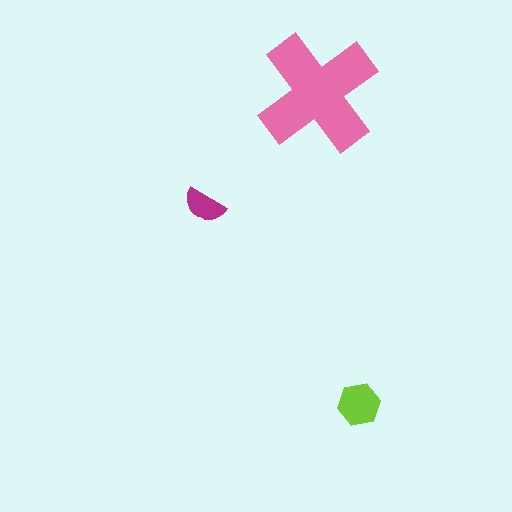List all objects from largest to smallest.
The pink cross, the lime hexagon, the magenta semicircle.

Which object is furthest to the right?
The lime hexagon is rightmost.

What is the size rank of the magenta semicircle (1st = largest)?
3rd.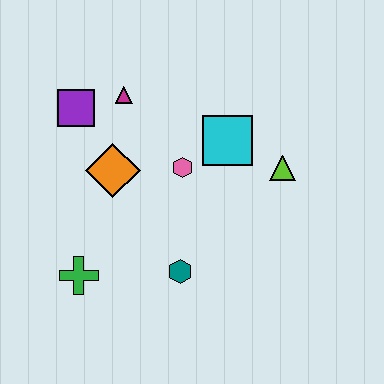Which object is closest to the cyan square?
The pink hexagon is closest to the cyan square.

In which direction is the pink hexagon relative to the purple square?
The pink hexagon is to the right of the purple square.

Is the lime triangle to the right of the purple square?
Yes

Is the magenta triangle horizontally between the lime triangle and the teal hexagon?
No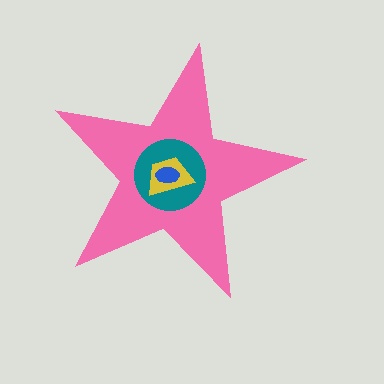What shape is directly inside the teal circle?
The yellow trapezoid.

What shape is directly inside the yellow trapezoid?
The blue ellipse.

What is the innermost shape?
The blue ellipse.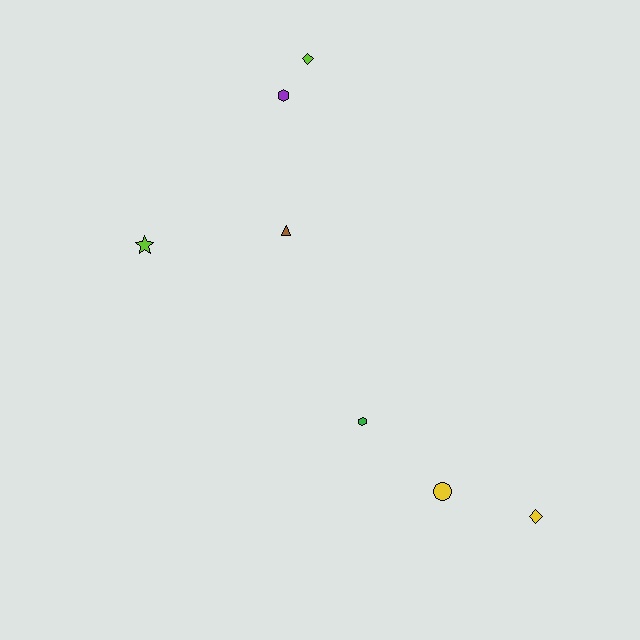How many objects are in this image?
There are 7 objects.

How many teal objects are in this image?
There are no teal objects.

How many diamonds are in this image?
There are 2 diamonds.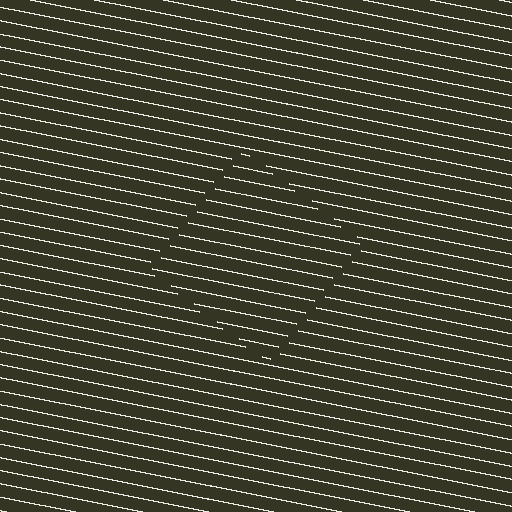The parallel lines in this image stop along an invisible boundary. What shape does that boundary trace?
An illusory square. The interior of the shape contains the same grating, shifted by half a period — the contour is defined by the phase discontinuity where line-ends from the inner and outer gratings abut.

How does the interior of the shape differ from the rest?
The interior of the shape contains the same grating, shifted by half a period — the contour is defined by the phase discontinuity where line-ends from the inner and outer gratings abut.